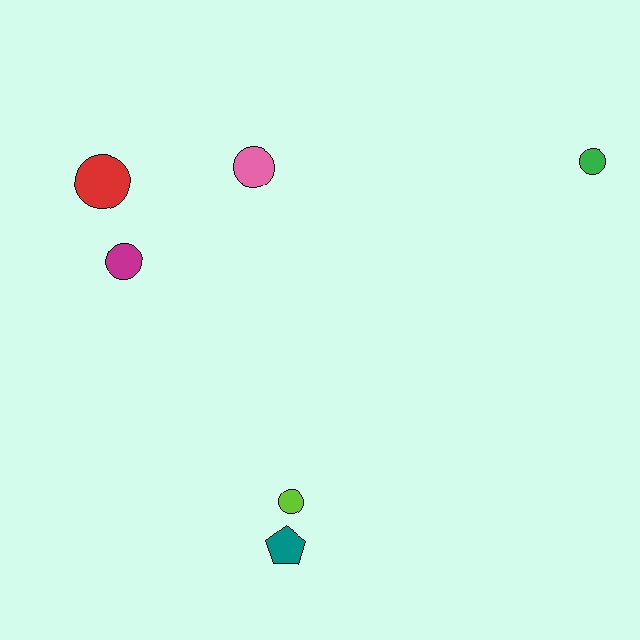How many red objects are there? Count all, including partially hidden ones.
There is 1 red object.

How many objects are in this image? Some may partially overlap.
There are 6 objects.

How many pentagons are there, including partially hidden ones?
There is 1 pentagon.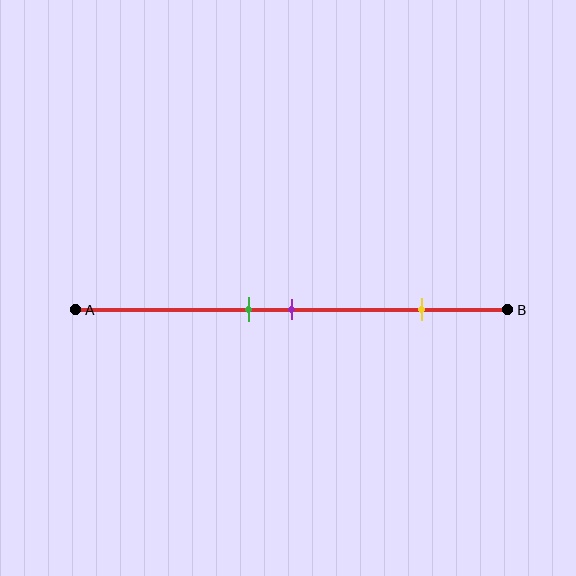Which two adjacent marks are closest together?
The green and purple marks are the closest adjacent pair.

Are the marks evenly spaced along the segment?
No, the marks are not evenly spaced.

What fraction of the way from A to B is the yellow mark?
The yellow mark is approximately 80% (0.8) of the way from A to B.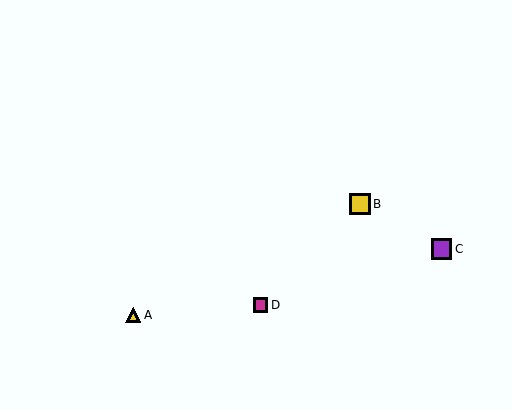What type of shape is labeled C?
Shape C is a purple square.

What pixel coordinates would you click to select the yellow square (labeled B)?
Click at (360, 204) to select the yellow square B.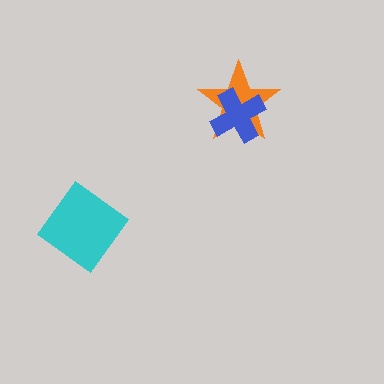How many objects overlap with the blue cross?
1 object overlaps with the blue cross.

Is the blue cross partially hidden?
No, no other shape covers it.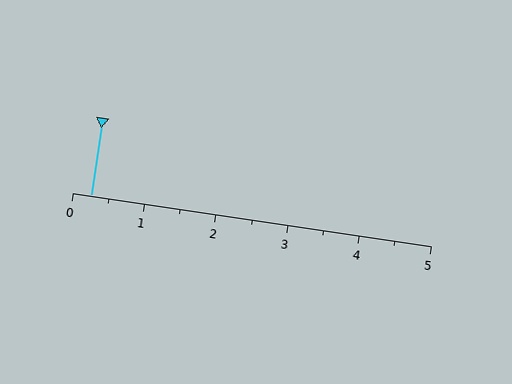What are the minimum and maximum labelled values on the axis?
The axis runs from 0 to 5.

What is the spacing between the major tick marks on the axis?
The major ticks are spaced 1 apart.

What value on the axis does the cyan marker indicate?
The marker indicates approximately 0.2.